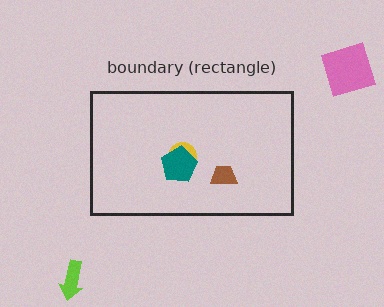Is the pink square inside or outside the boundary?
Outside.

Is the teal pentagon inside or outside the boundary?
Inside.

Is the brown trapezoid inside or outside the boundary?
Inside.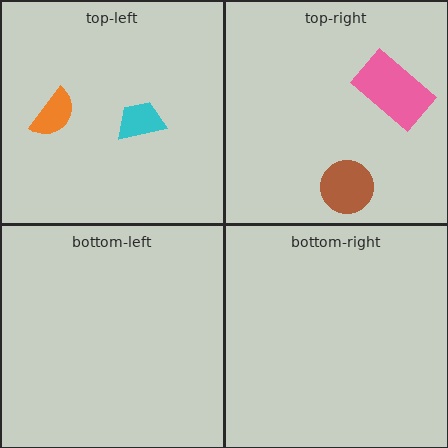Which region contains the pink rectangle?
The top-right region.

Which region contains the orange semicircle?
The top-left region.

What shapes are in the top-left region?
The cyan trapezoid, the orange semicircle.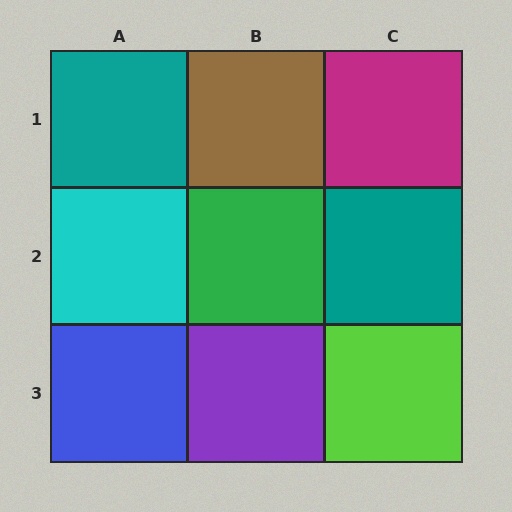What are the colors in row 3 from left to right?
Blue, purple, lime.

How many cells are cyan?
1 cell is cyan.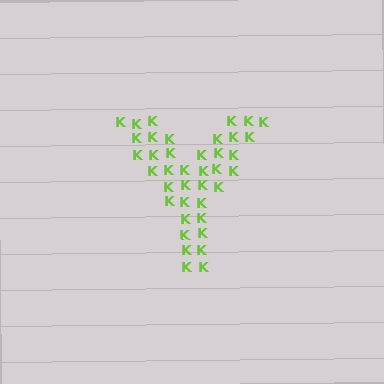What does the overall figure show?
The overall figure shows the letter Y.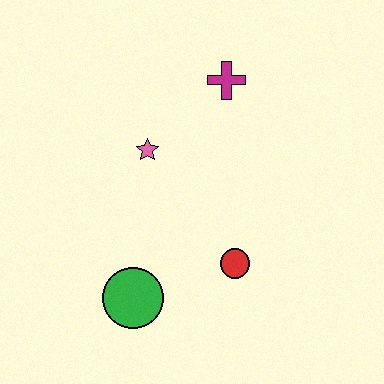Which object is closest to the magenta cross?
The pink star is closest to the magenta cross.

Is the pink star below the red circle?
No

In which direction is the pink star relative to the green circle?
The pink star is above the green circle.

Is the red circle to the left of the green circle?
No